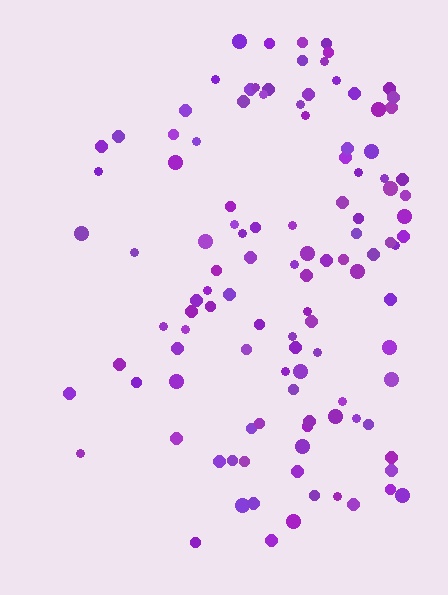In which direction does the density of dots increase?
From left to right, with the right side densest.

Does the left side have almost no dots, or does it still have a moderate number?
Still a moderate number, just noticeably fewer than the right.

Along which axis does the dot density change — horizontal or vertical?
Horizontal.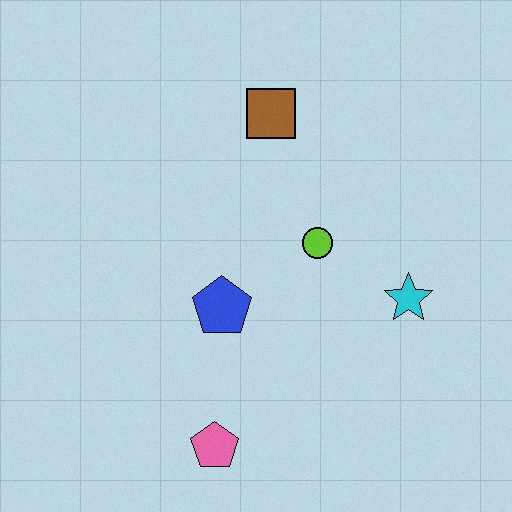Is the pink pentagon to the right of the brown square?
No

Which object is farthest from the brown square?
The pink pentagon is farthest from the brown square.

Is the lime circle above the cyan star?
Yes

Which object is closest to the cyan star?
The lime circle is closest to the cyan star.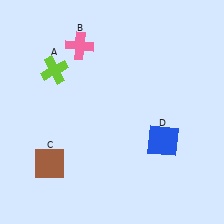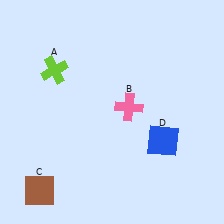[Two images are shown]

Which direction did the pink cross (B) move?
The pink cross (B) moved down.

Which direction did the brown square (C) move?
The brown square (C) moved down.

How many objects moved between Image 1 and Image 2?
2 objects moved between the two images.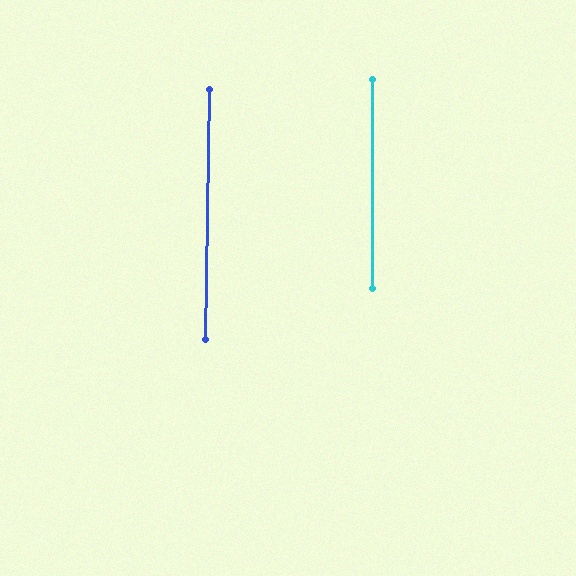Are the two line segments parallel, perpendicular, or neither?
Parallel — their directions differ by only 0.9°.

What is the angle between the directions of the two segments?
Approximately 1 degree.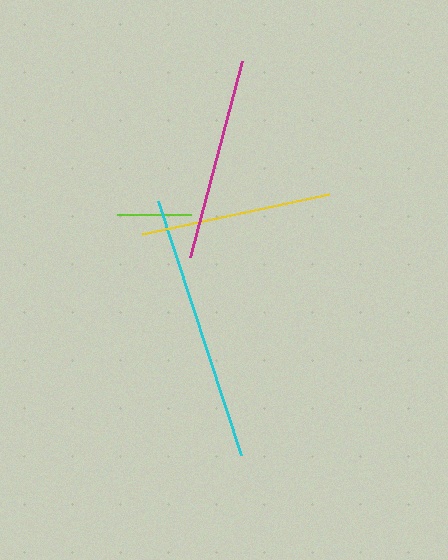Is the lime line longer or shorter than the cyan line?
The cyan line is longer than the lime line.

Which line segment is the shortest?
The lime line is the shortest at approximately 74 pixels.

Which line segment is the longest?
The cyan line is the longest at approximately 267 pixels.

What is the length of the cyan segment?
The cyan segment is approximately 267 pixels long.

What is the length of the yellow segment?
The yellow segment is approximately 191 pixels long.